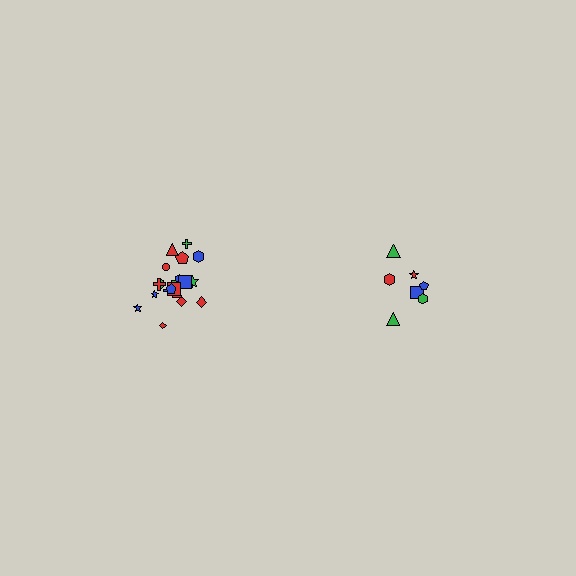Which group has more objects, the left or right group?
The left group.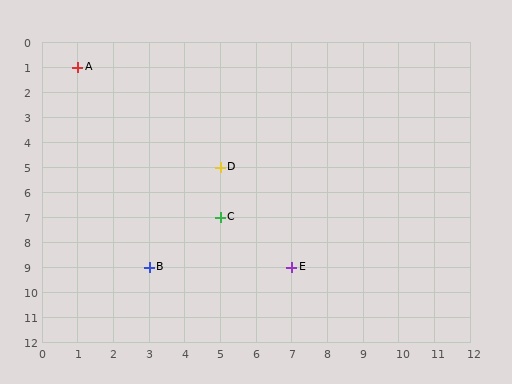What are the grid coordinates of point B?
Point B is at grid coordinates (3, 9).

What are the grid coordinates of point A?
Point A is at grid coordinates (1, 1).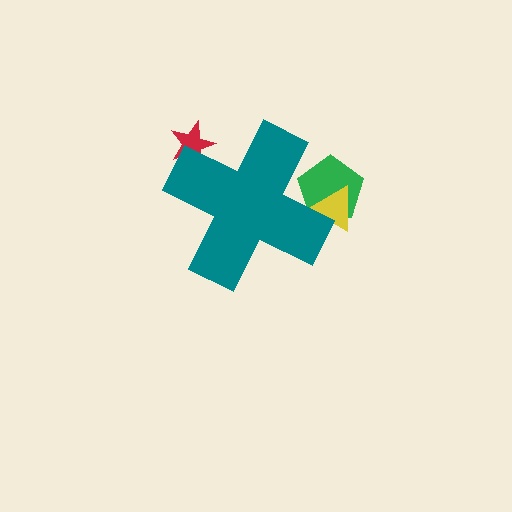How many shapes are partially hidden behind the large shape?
3 shapes are partially hidden.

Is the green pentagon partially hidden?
Yes, the green pentagon is partially hidden behind the teal cross.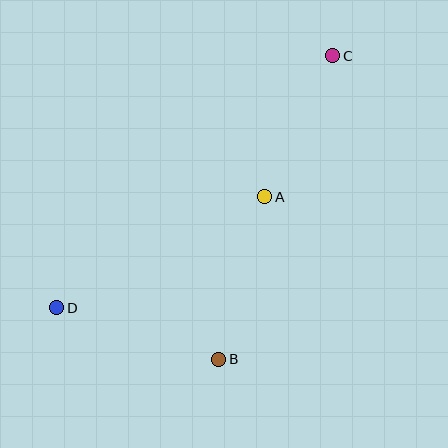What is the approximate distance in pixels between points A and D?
The distance between A and D is approximately 236 pixels.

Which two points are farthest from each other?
Points C and D are farthest from each other.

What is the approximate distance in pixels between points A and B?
The distance between A and B is approximately 169 pixels.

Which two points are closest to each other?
Points A and C are closest to each other.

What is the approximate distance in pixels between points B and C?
The distance between B and C is approximately 324 pixels.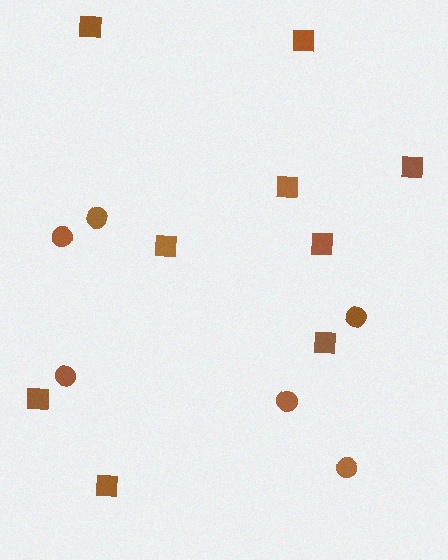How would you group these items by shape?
There are 2 groups: one group of circles (6) and one group of squares (9).